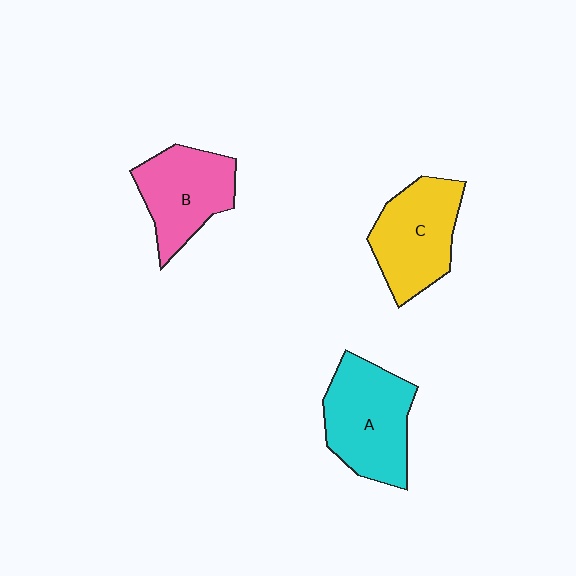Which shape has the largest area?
Shape A (cyan).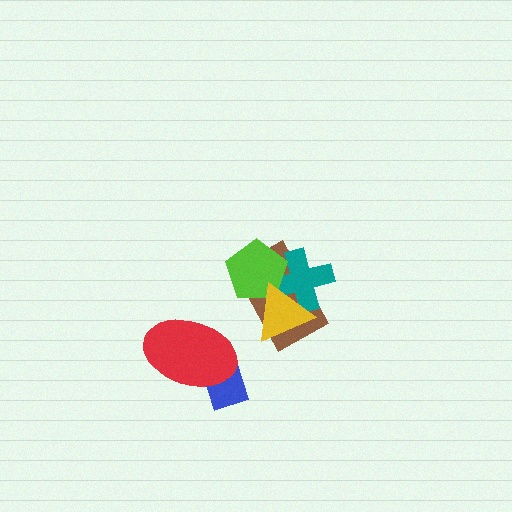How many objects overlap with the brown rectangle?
3 objects overlap with the brown rectangle.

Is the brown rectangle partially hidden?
Yes, it is partially covered by another shape.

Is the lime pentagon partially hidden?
Yes, it is partially covered by another shape.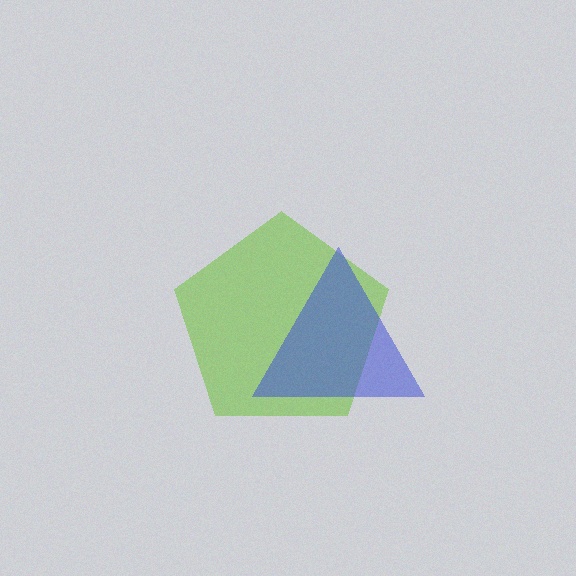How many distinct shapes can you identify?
There are 2 distinct shapes: a lime pentagon, a blue triangle.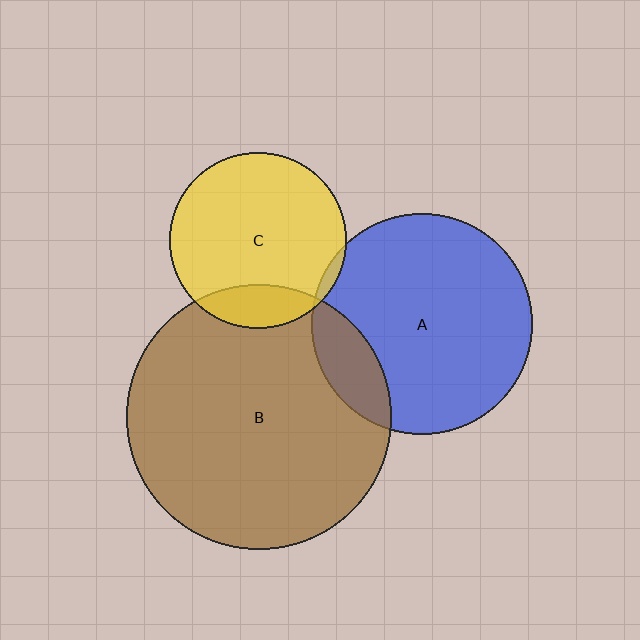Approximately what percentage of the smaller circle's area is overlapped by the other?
Approximately 15%.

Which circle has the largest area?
Circle B (brown).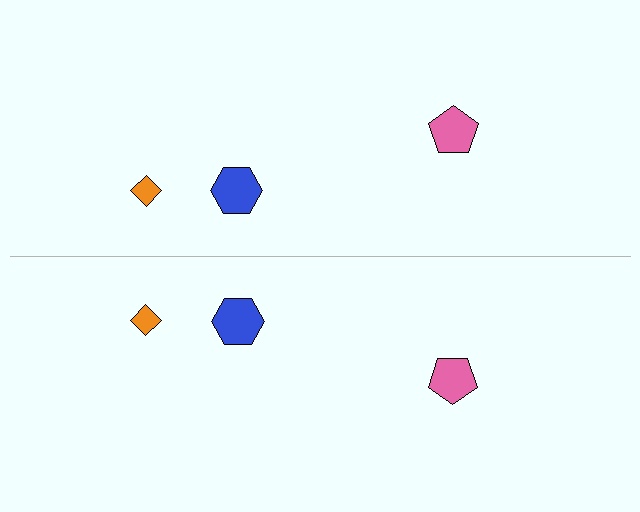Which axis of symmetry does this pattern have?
The pattern has a horizontal axis of symmetry running through the center of the image.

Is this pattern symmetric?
Yes, this pattern has bilateral (reflection) symmetry.